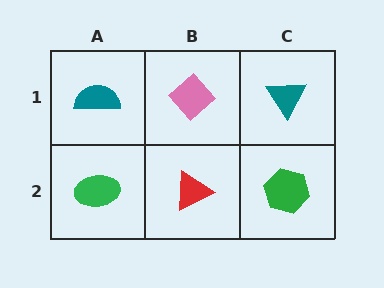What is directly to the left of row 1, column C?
A pink diamond.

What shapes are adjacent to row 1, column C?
A green hexagon (row 2, column C), a pink diamond (row 1, column B).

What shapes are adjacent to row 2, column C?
A teal triangle (row 1, column C), a red triangle (row 2, column B).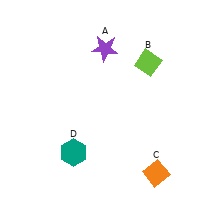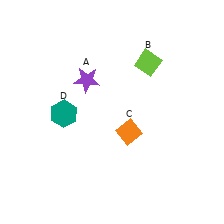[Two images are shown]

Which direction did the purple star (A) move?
The purple star (A) moved down.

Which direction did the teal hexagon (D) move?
The teal hexagon (D) moved up.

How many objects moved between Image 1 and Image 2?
3 objects moved between the two images.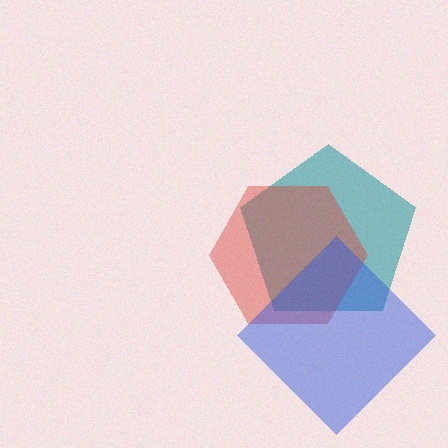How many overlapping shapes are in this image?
There are 3 overlapping shapes in the image.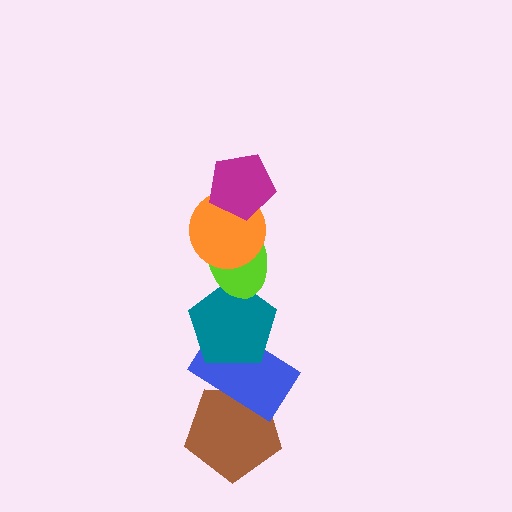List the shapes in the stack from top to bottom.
From top to bottom: the magenta pentagon, the orange circle, the lime ellipse, the teal pentagon, the blue rectangle, the brown pentagon.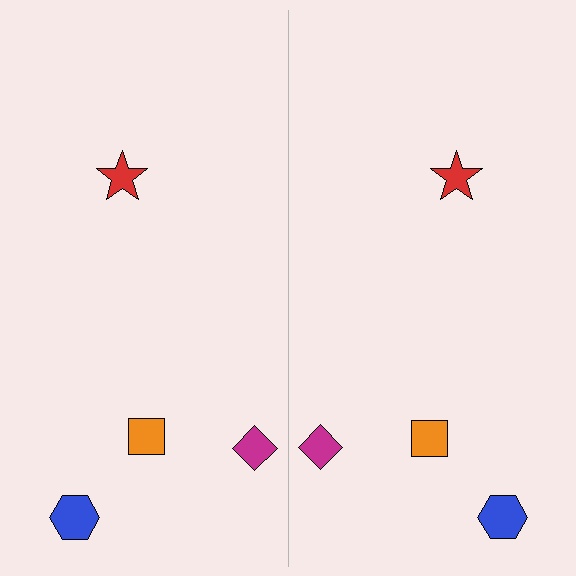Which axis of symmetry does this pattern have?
The pattern has a vertical axis of symmetry running through the center of the image.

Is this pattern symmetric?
Yes, this pattern has bilateral (reflection) symmetry.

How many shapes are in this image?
There are 8 shapes in this image.